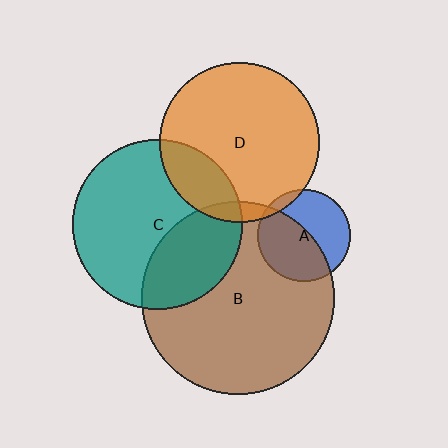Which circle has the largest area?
Circle B (brown).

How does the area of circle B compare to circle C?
Approximately 1.3 times.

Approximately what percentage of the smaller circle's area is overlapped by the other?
Approximately 20%.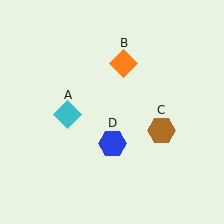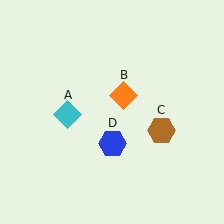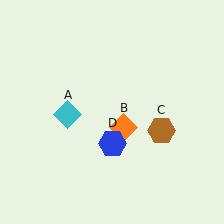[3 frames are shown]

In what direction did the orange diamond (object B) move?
The orange diamond (object B) moved down.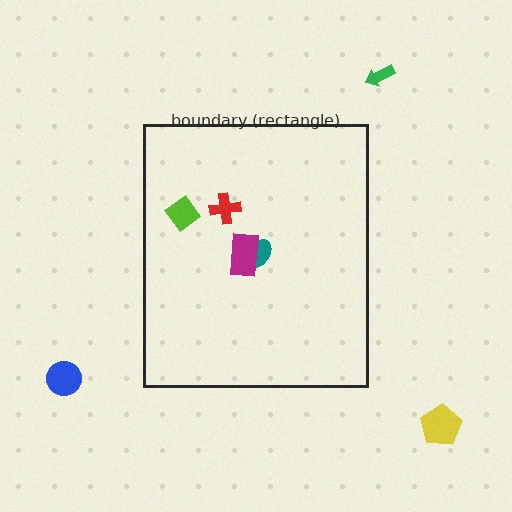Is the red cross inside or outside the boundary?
Inside.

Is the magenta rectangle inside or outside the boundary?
Inside.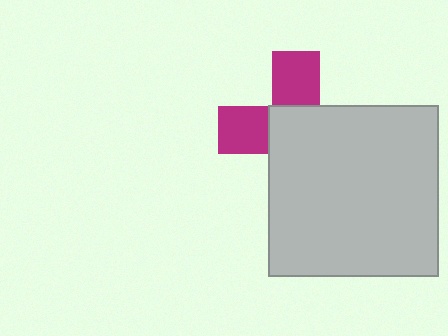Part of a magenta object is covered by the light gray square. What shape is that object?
It is a cross.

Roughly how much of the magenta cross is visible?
A small part of it is visible (roughly 39%).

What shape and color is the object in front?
The object in front is a light gray square.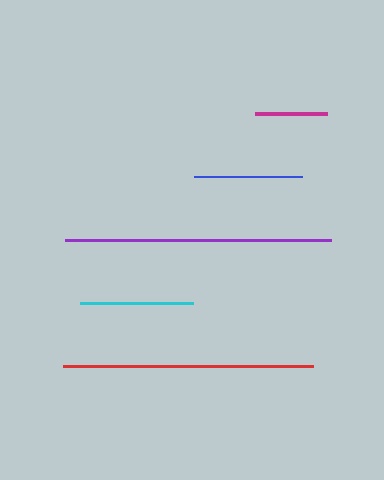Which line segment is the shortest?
The magenta line is the shortest at approximately 72 pixels.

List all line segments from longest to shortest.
From longest to shortest: purple, red, cyan, blue, magenta.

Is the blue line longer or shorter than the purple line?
The purple line is longer than the blue line.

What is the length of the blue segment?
The blue segment is approximately 109 pixels long.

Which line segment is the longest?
The purple line is the longest at approximately 266 pixels.